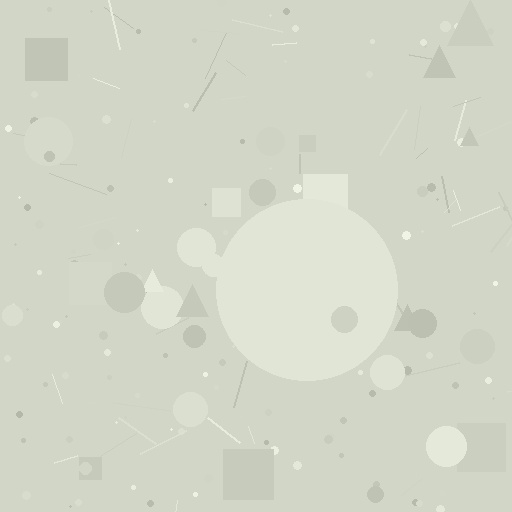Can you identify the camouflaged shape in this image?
The camouflaged shape is a circle.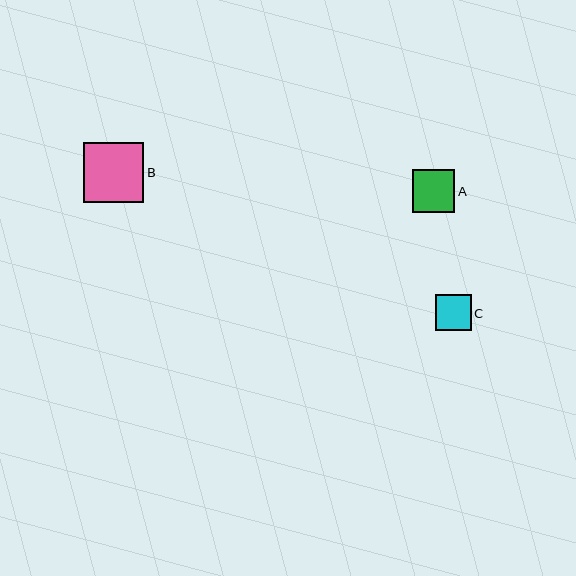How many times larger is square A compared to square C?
Square A is approximately 1.2 times the size of square C.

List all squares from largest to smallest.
From largest to smallest: B, A, C.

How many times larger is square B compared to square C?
Square B is approximately 1.7 times the size of square C.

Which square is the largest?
Square B is the largest with a size of approximately 60 pixels.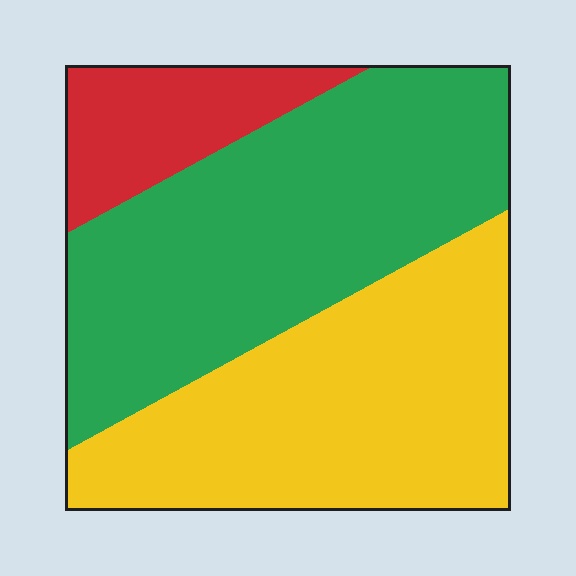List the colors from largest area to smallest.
From largest to smallest: green, yellow, red.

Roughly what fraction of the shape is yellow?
Yellow covers roughly 40% of the shape.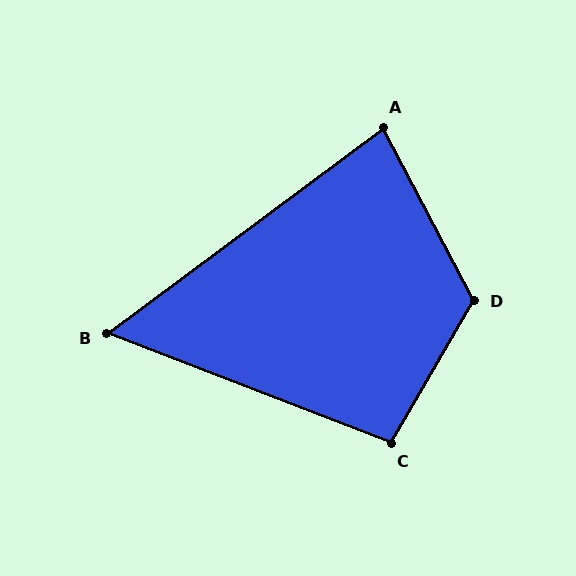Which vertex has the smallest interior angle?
B, at approximately 58 degrees.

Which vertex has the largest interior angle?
D, at approximately 122 degrees.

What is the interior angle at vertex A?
Approximately 81 degrees (acute).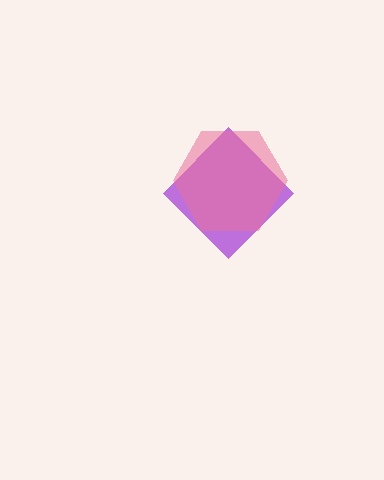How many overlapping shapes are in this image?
There are 2 overlapping shapes in the image.